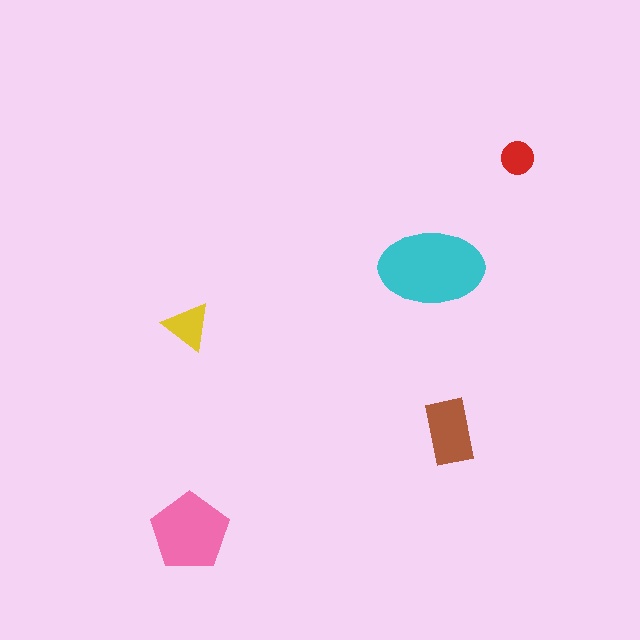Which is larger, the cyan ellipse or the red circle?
The cyan ellipse.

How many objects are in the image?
There are 5 objects in the image.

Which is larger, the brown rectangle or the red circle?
The brown rectangle.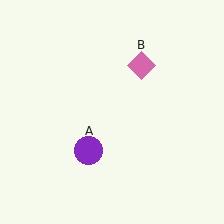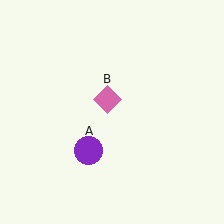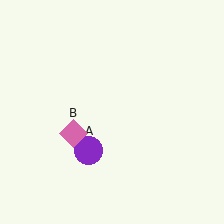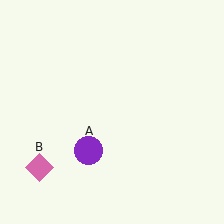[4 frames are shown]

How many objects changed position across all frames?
1 object changed position: pink diamond (object B).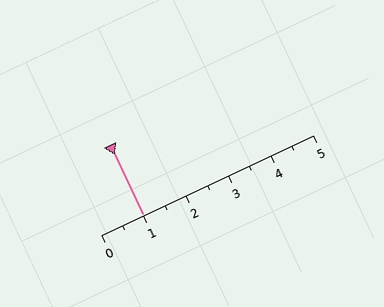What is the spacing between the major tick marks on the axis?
The major ticks are spaced 1 apart.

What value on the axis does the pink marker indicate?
The marker indicates approximately 1.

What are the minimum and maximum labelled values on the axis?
The axis runs from 0 to 5.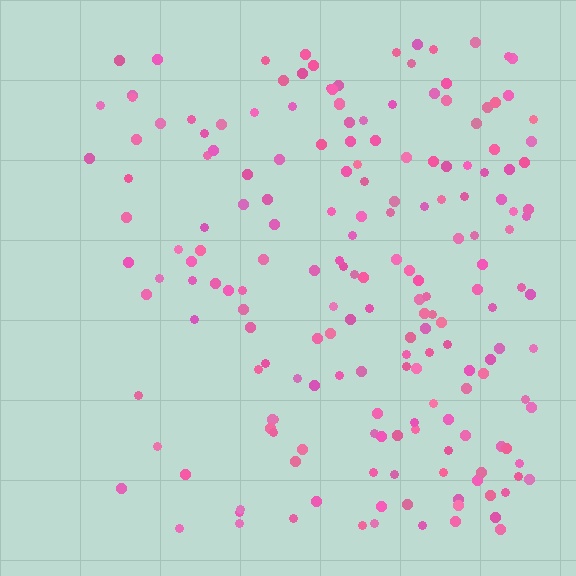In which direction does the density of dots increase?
From left to right, with the right side densest.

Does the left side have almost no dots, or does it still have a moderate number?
Still a moderate number, just noticeably fewer than the right.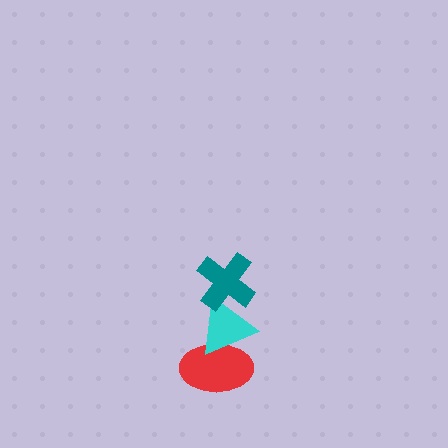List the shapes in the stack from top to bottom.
From top to bottom: the teal cross, the cyan triangle, the red ellipse.